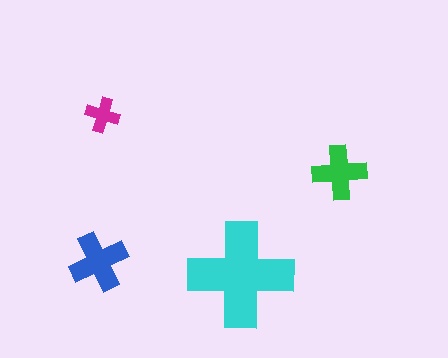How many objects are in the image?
There are 4 objects in the image.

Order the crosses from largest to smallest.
the cyan one, the blue one, the green one, the magenta one.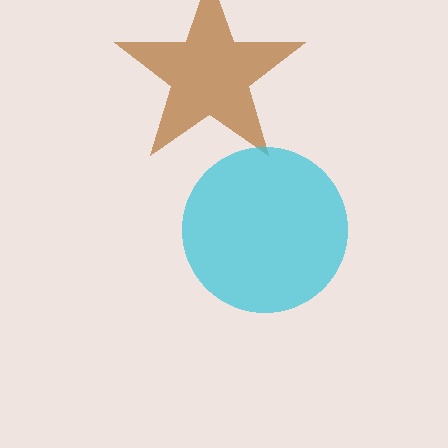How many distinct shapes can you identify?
There are 2 distinct shapes: a brown star, a cyan circle.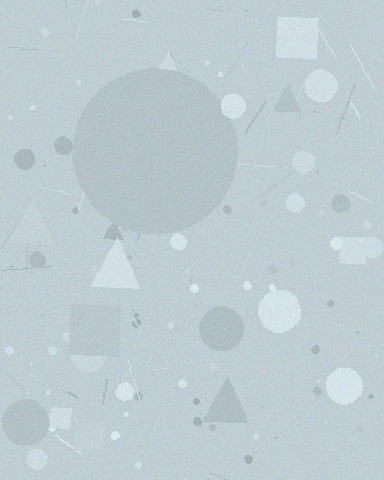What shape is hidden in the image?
A circle is hidden in the image.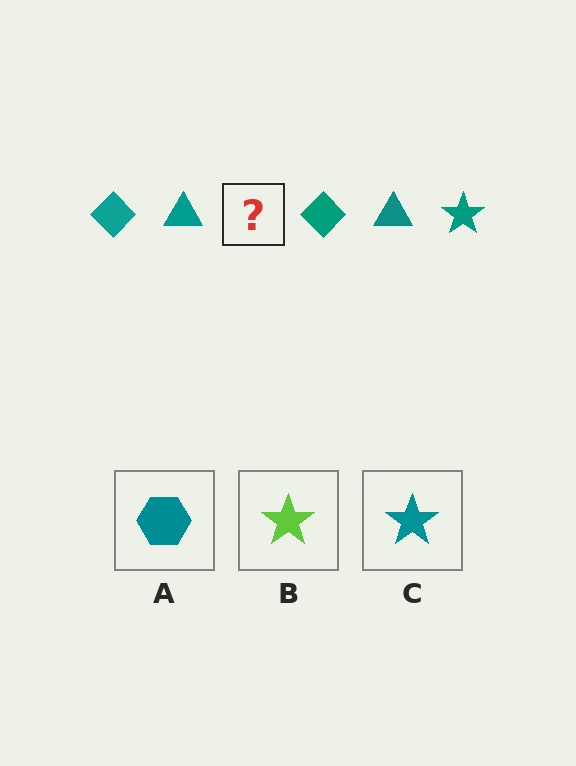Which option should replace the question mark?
Option C.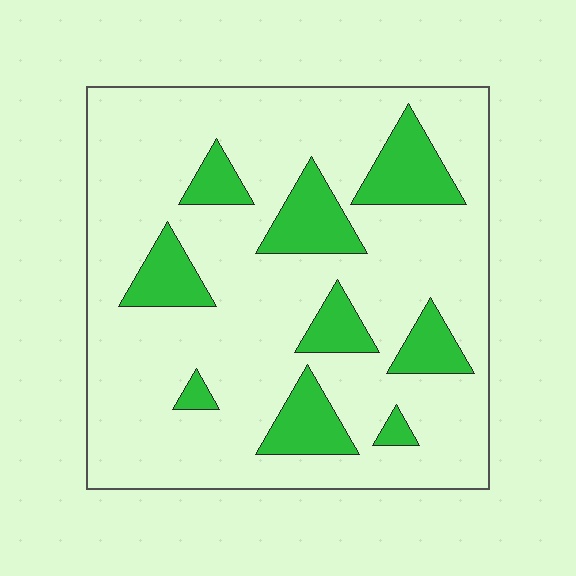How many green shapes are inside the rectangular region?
9.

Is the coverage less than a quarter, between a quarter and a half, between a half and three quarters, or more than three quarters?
Less than a quarter.